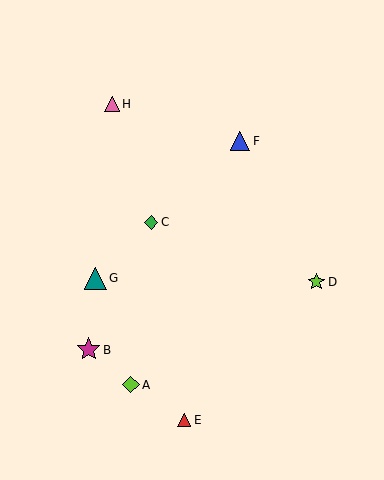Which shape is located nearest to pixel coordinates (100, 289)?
The teal triangle (labeled G) at (96, 278) is nearest to that location.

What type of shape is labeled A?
Shape A is a lime diamond.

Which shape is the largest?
The magenta star (labeled B) is the largest.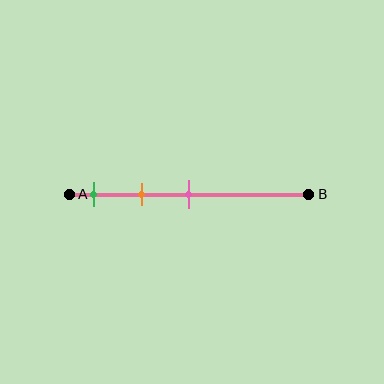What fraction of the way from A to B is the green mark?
The green mark is approximately 10% (0.1) of the way from A to B.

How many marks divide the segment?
There are 3 marks dividing the segment.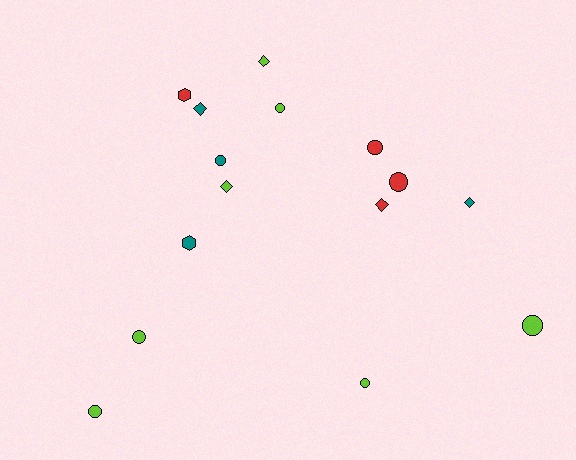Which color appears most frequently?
Lime, with 7 objects.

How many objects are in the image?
There are 15 objects.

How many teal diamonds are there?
There are 2 teal diamonds.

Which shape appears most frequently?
Circle, with 8 objects.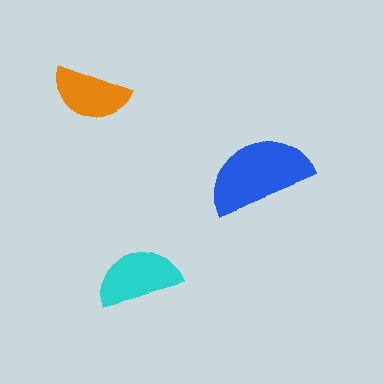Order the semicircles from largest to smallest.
the blue one, the cyan one, the orange one.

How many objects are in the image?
There are 3 objects in the image.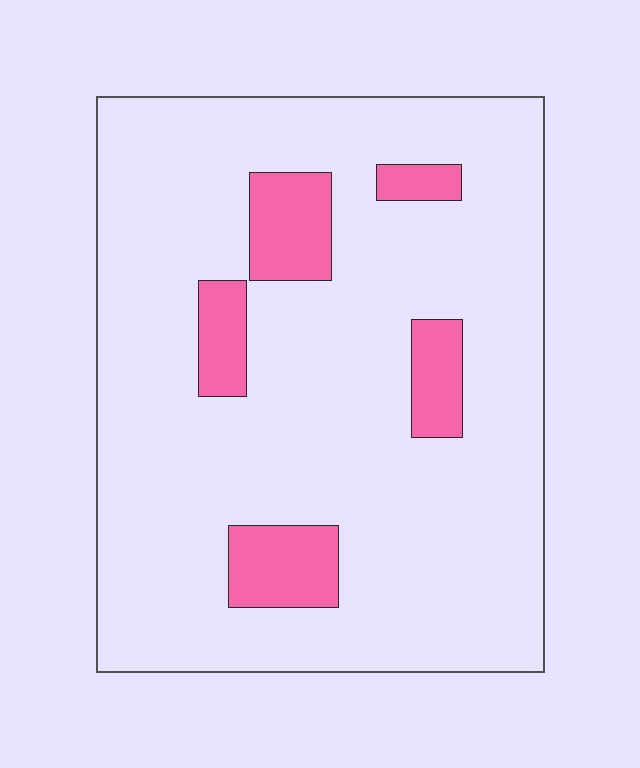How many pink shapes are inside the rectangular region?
5.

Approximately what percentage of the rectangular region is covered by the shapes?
Approximately 15%.